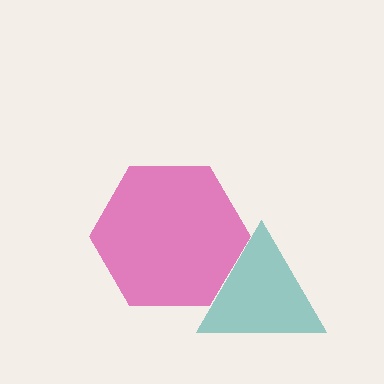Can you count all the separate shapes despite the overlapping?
Yes, there are 2 separate shapes.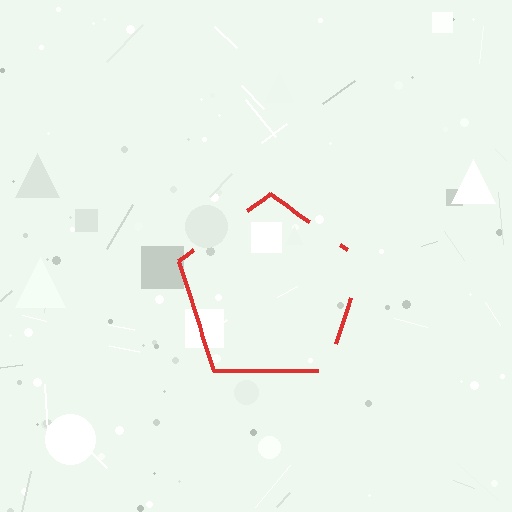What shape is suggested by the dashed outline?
The dashed outline suggests a pentagon.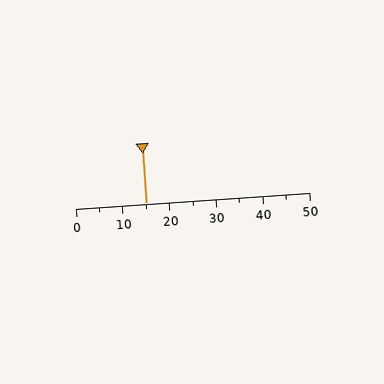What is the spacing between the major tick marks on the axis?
The major ticks are spaced 10 apart.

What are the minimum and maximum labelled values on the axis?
The axis runs from 0 to 50.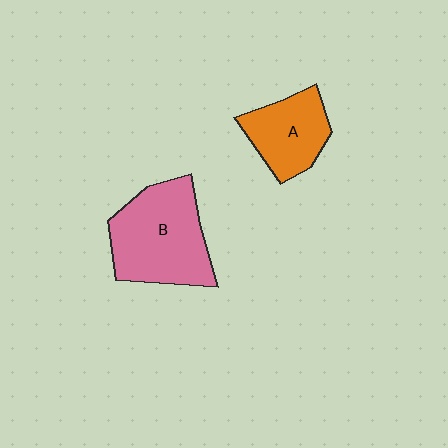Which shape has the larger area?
Shape B (pink).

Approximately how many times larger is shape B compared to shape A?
Approximately 1.6 times.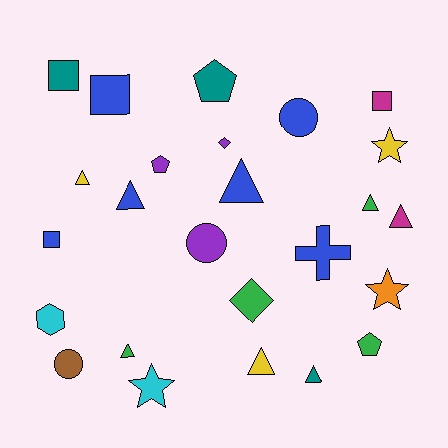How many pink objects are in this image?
There are no pink objects.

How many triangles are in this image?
There are 8 triangles.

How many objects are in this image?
There are 25 objects.